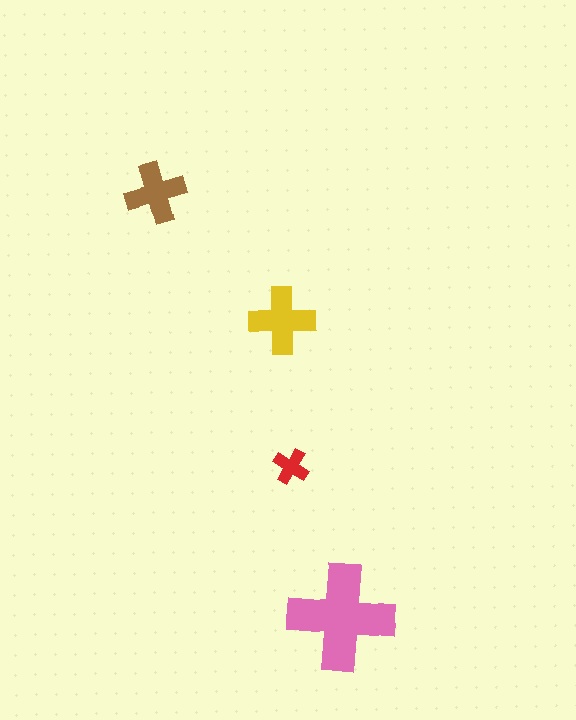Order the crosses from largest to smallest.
the pink one, the yellow one, the brown one, the red one.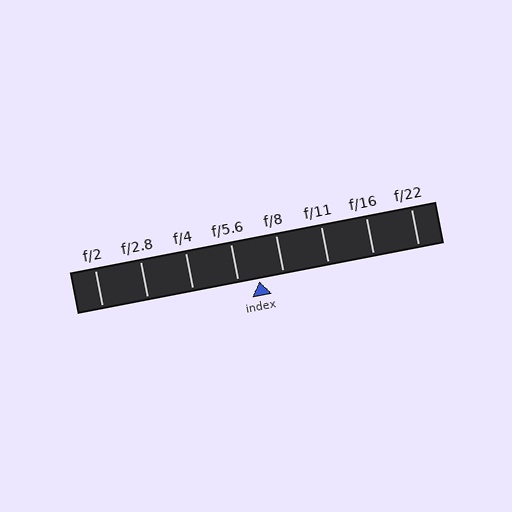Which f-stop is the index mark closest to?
The index mark is closest to f/5.6.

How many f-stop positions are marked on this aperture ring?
There are 8 f-stop positions marked.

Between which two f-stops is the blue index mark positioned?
The index mark is between f/5.6 and f/8.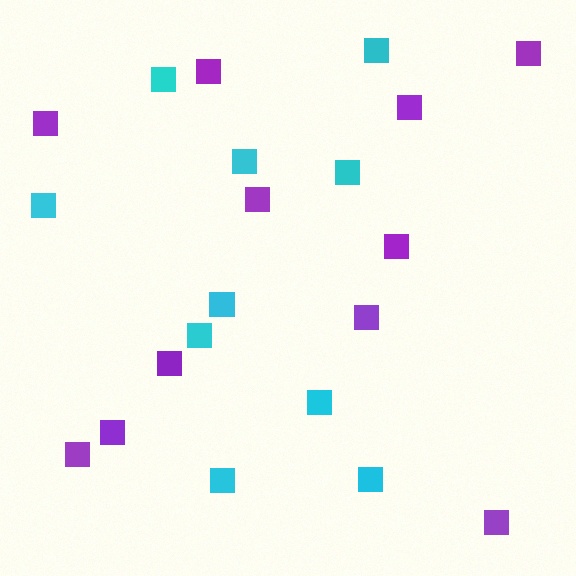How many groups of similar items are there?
There are 2 groups: one group of purple squares (11) and one group of cyan squares (10).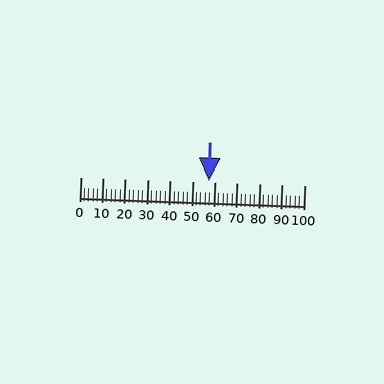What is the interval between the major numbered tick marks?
The major tick marks are spaced 10 units apart.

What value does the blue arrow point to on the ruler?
The blue arrow points to approximately 57.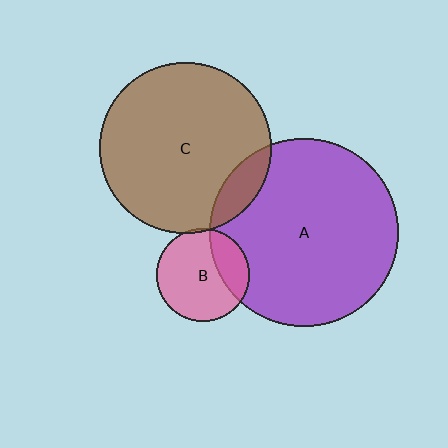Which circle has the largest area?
Circle A (purple).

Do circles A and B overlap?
Yes.